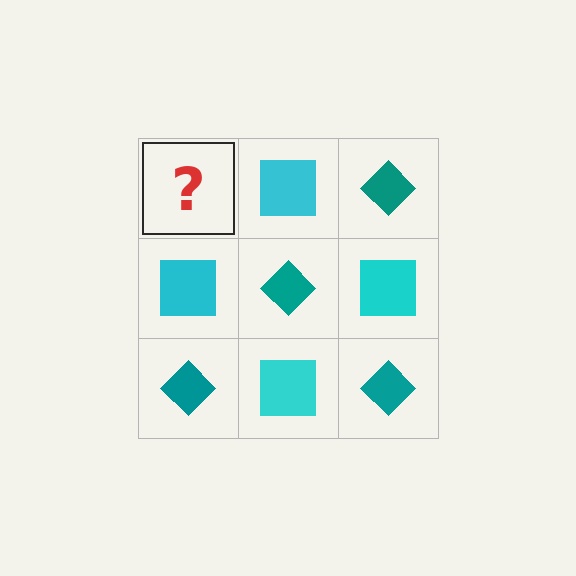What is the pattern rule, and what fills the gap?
The rule is that it alternates teal diamond and cyan square in a checkerboard pattern. The gap should be filled with a teal diamond.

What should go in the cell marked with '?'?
The missing cell should contain a teal diamond.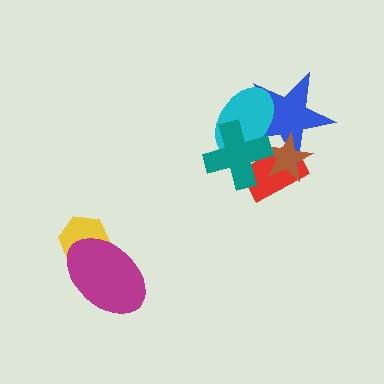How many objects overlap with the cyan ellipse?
4 objects overlap with the cyan ellipse.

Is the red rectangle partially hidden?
Yes, it is partially covered by another shape.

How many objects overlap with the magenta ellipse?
1 object overlaps with the magenta ellipse.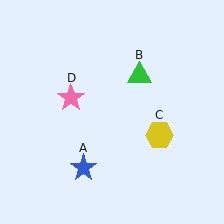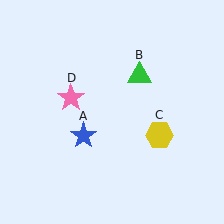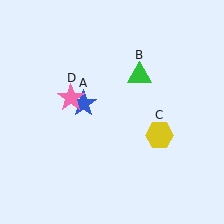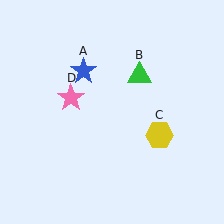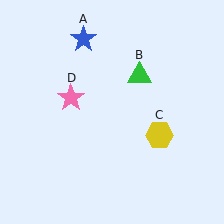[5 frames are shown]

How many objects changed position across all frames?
1 object changed position: blue star (object A).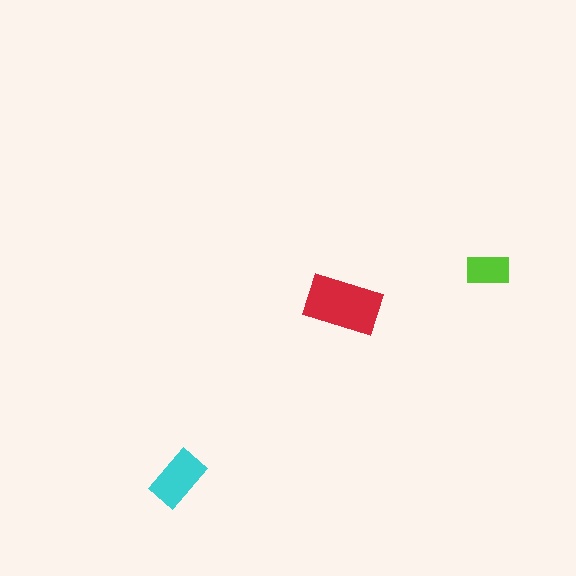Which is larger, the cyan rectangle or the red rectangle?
The red one.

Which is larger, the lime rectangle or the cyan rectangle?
The cyan one.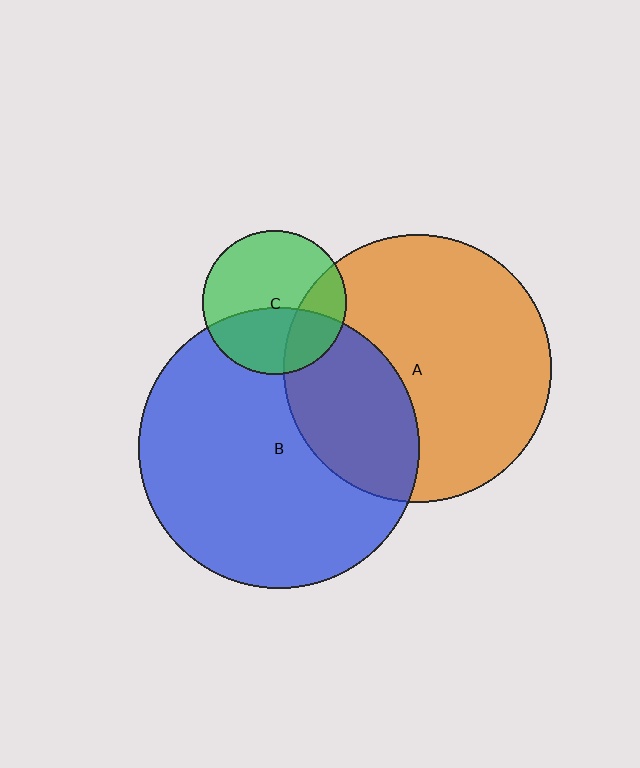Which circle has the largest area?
Circle B (blue).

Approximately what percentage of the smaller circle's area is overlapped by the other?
Approximately 30%.